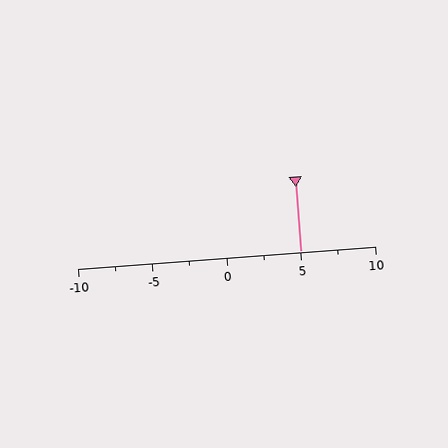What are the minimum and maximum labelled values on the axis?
The axis runs from -10 to 10.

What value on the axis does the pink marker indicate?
The marker indicates approximately 5.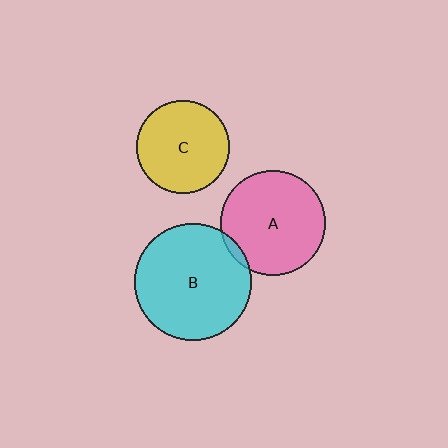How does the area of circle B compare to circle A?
Approximately 1.2 times.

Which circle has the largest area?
Circle B (cyan).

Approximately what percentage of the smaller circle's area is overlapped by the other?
Approximately 5%.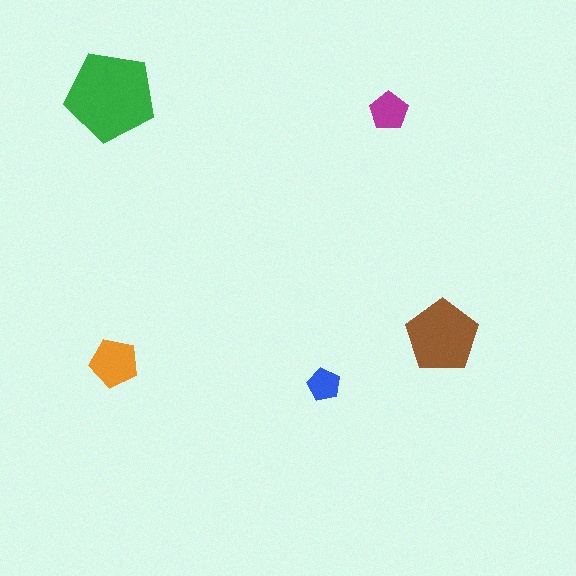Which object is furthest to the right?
The brown pentagon is rightmost.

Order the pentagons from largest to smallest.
the green one, the brown one, the orange one, the magenta one, the blue one.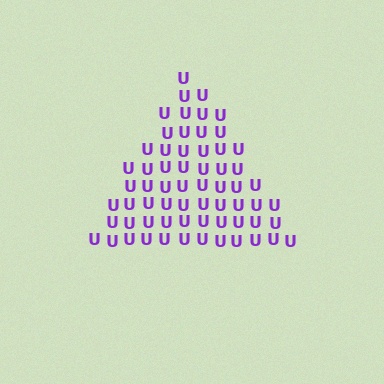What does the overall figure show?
The overall figure shows a triangle.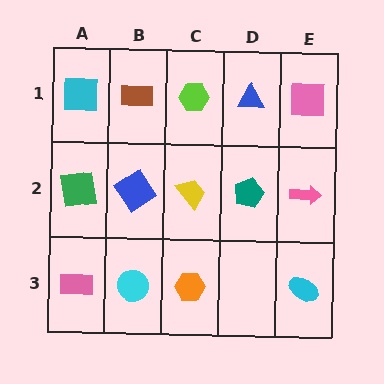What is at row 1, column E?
A pink square.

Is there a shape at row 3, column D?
No, that cell is empty.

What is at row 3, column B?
A cyan circle.